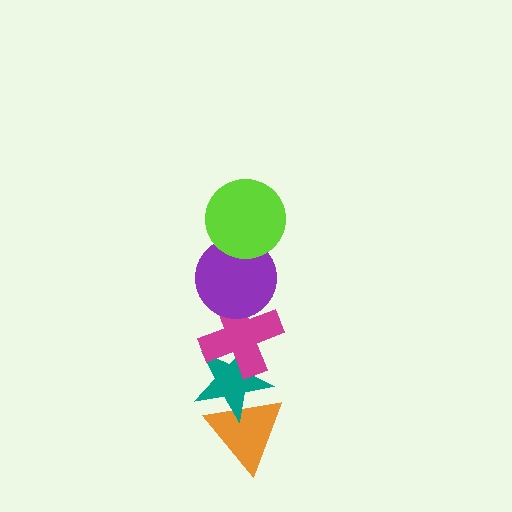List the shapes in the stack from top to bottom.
From top to bottom: the lime circle, the purple circle, the magenta cross, the teal star, the orange triangle.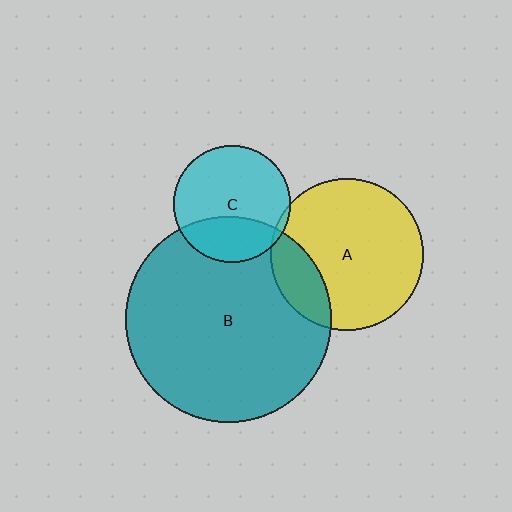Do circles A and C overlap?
Yes.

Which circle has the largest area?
Circle B (teal).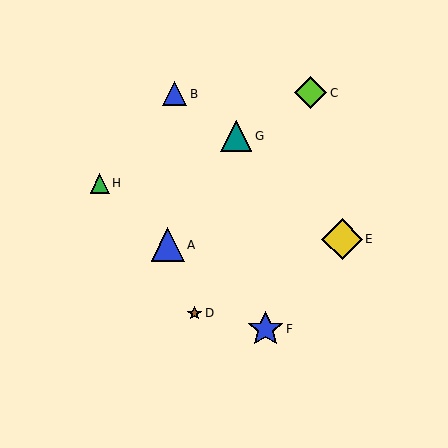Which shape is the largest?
The yellow diamond (labeled E) is the largest.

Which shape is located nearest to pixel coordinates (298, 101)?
The lime diamond (labeled C) at (311, 93) is nearest to that location.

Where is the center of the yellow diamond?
The center of the yellow diamond is at (342, 239).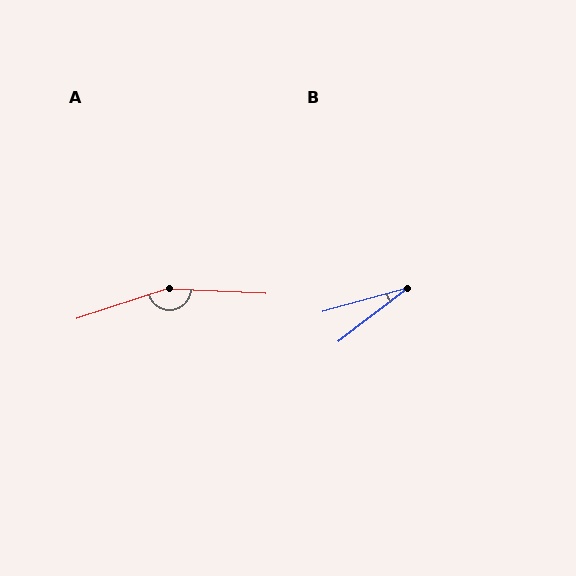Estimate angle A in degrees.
Approximately 159 degrees.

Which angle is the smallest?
B, at approximately 22 degrees.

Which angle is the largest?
A, at approximately 159 degrees.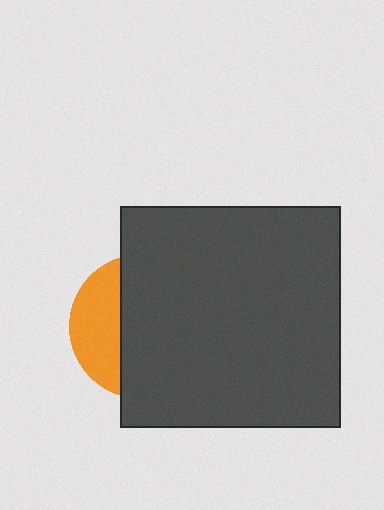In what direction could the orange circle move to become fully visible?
The orange circle could move left. That would shift it out from behind the dark gray square entirely.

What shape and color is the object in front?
The object in front is a dark gray square.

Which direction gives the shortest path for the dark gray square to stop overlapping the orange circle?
Moving right gives the shortest separation.